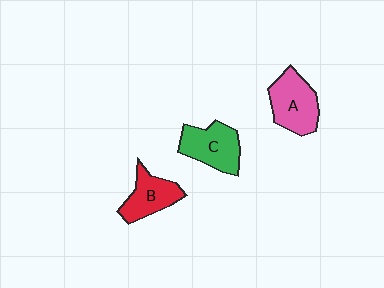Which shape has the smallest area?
Shape B (red).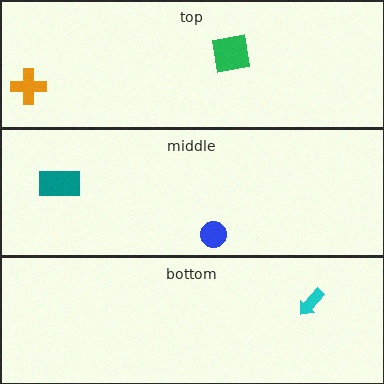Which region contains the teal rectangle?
The middle region.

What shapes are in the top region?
The green square, the orange cross.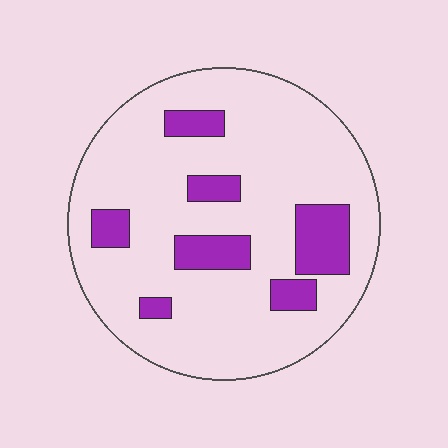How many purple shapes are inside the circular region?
7.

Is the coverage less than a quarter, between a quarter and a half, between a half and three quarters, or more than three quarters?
Less than a quarter.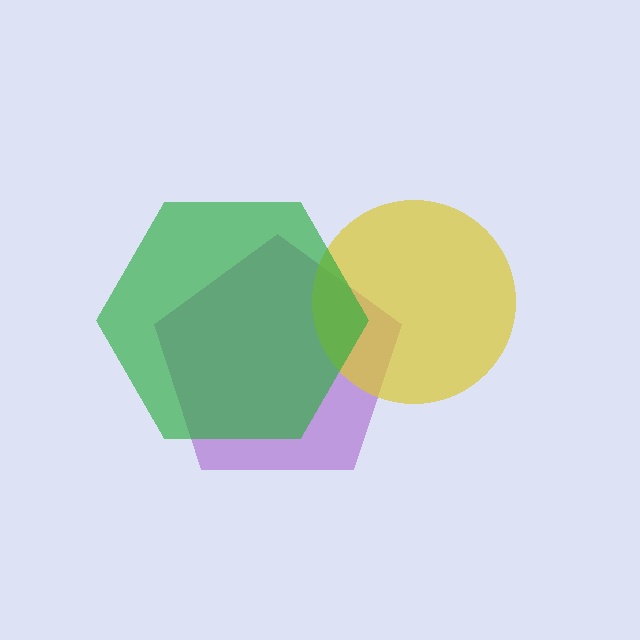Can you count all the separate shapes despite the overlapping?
Yes, there are 3 separate shapes.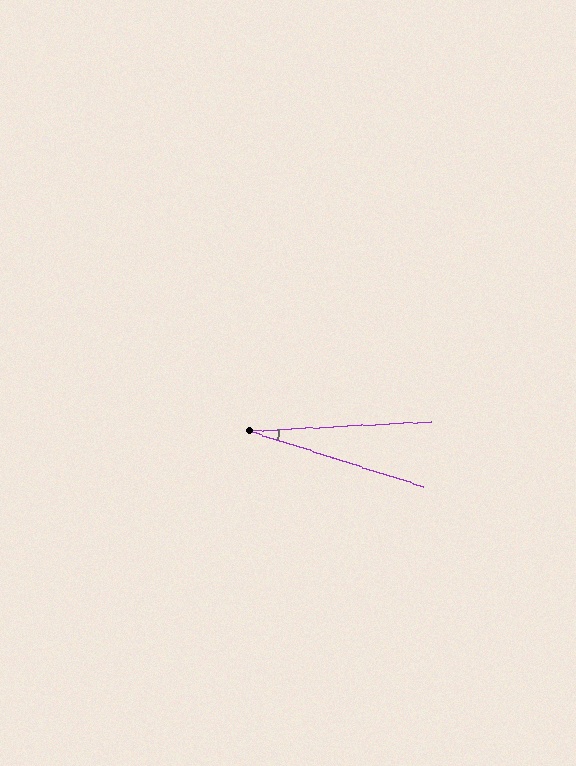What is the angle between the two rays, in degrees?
Approximately 21 degrees.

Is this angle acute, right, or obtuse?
It is acute.